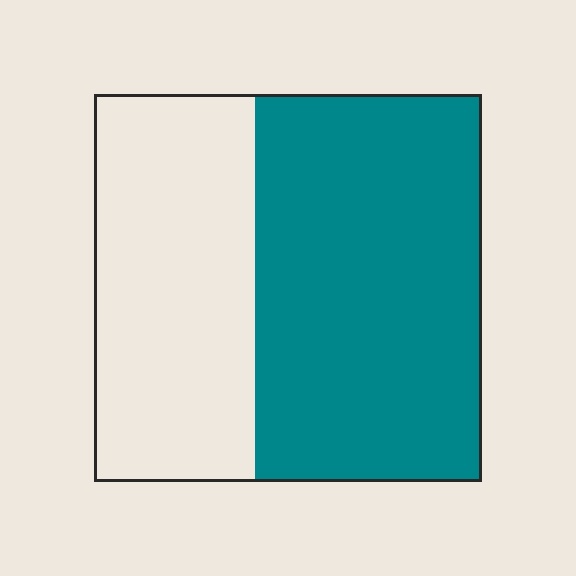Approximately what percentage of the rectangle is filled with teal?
Approximately 60%.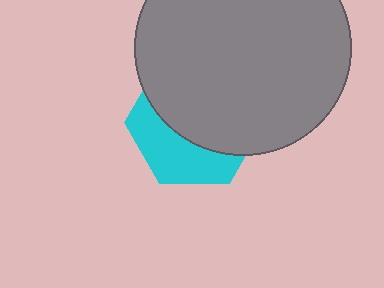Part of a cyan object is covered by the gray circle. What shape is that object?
It is a hexagon.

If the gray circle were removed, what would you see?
You would see the complete cyan hexagon.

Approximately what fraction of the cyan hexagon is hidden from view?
Roughly 62% of the cyan hexagon is hidden behind the gray circle.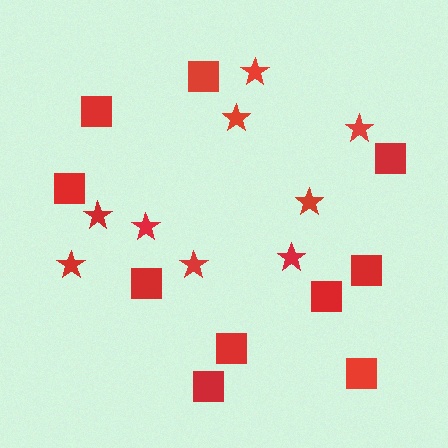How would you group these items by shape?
There are 2 groups: one group of squares (10) and one group of stars (9).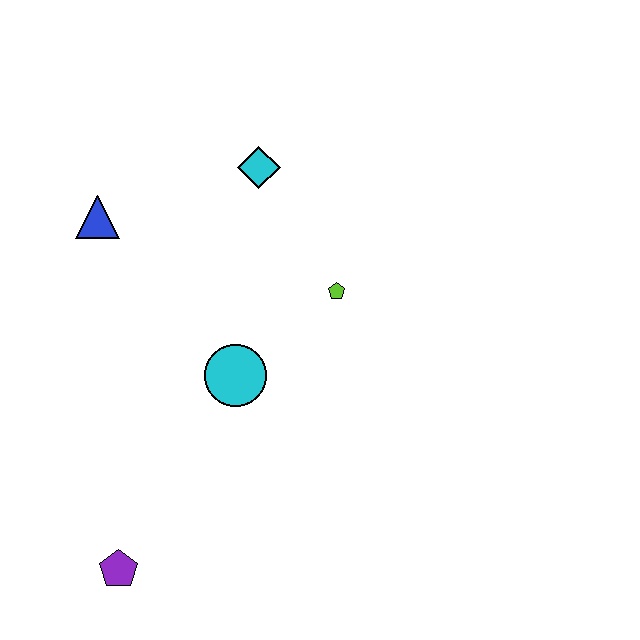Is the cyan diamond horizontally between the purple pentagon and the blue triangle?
No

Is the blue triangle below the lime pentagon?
No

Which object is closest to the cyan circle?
The lime pentagon is closest to the cyan circle.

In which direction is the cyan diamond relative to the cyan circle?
The cyan diamond is above the cyan circle.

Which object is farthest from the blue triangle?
The purple pentagon is farthest from the blue triangle.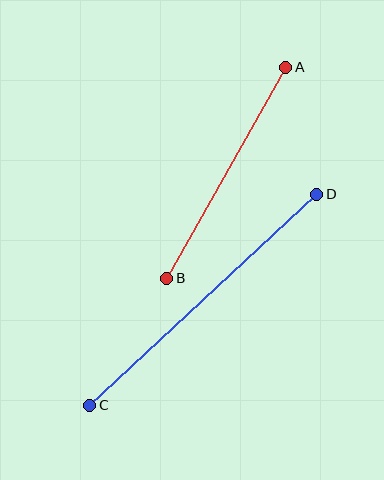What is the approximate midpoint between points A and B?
The midpoint is at approximately (226, 173) pixels.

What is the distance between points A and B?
The distance is approximately 242 pixels.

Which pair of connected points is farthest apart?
Points C and D are farthest apart.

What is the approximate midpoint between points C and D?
The midpoint is at approximately (203, 300) pixels.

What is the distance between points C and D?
The distance is approximately 310 pixels.